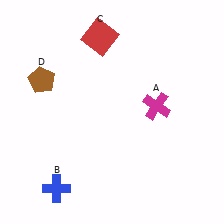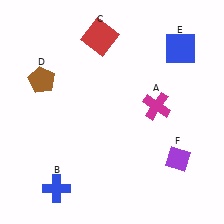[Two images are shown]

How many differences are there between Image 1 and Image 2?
There are 2 differences between the two images.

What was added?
A blue square (E), a purple diamond (F) were added in Image 2.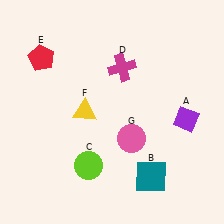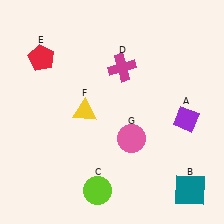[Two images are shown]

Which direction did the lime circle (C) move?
The lime circle (C) moved down.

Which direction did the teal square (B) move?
The teal square (B) moved right.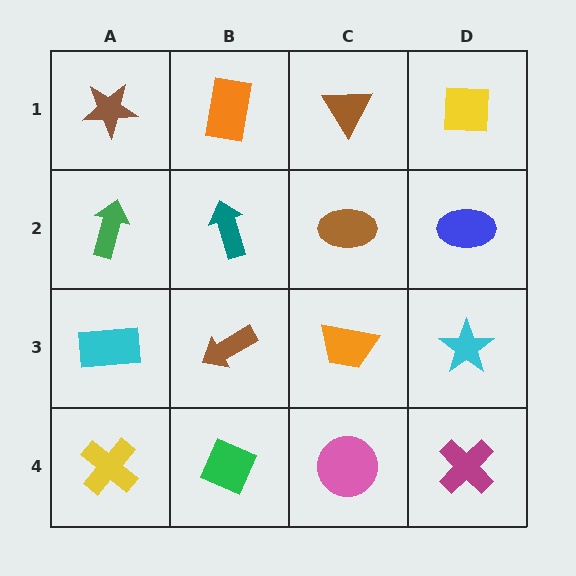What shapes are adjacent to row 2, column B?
An orange rectangle (row 1, column B), a brown arrow (row 3, column B), a green arrow (row 2, column A), a brown ellipse (row 2, column C).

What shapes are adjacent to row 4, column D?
A cyan star (row 3, column D), a pink circle (row 4, column C).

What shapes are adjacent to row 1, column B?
A teal arrow (row 2, column B), a brown star (row 1, column A), a brown triangle (row 1, column C).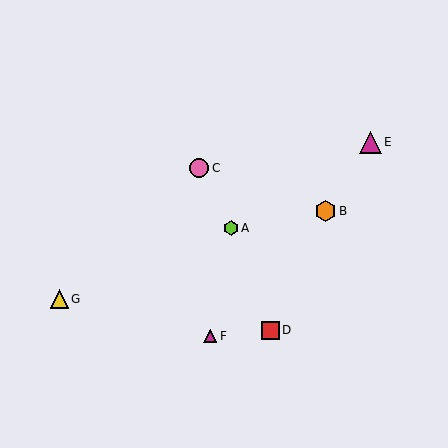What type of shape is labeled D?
Shape D is a red square.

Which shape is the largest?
The magenta triangle (labeled E) is the largest.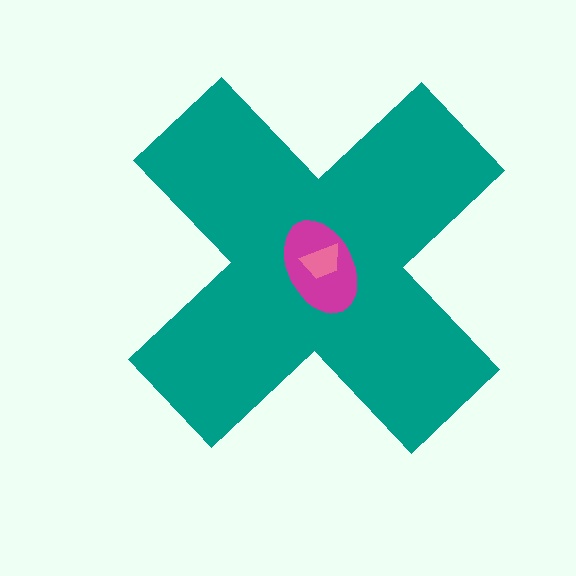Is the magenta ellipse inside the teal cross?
Yes.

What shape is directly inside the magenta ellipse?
The pink trapezoid.